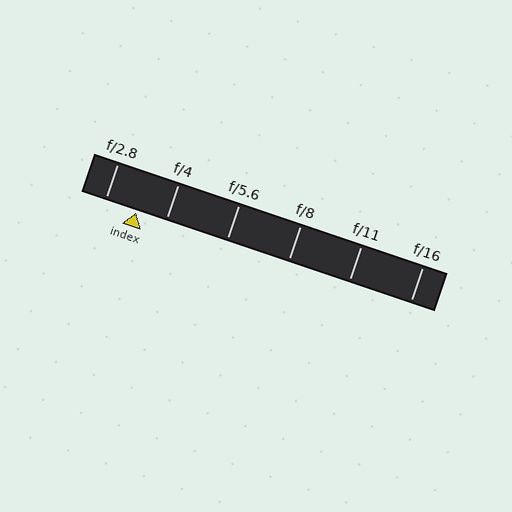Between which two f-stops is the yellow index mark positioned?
The index mark is between f/2.8 and f/4.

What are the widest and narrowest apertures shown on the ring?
The widest aperture shown is f/2.8 and the narrowest is f/16.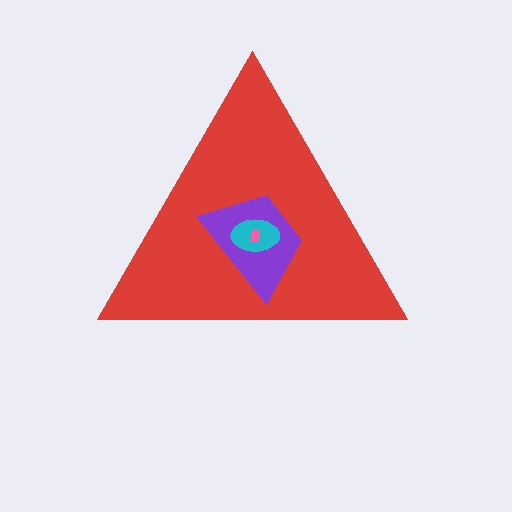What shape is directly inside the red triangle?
The purple trapezoid.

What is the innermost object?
The pink rectangle.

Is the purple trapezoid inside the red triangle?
Yes.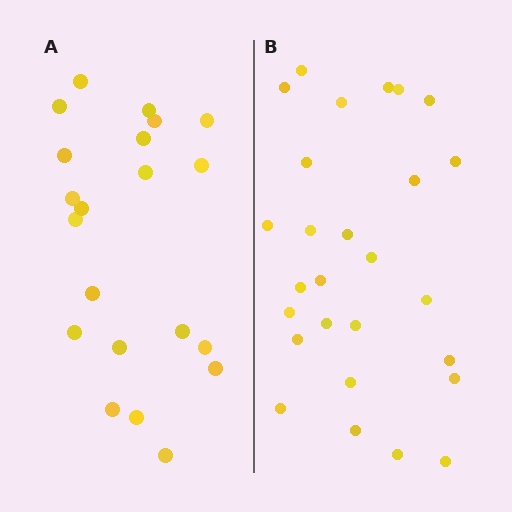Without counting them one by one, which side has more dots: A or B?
Region B (the right region) has more dots.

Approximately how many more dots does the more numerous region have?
Region B has about 6 more dots than region A.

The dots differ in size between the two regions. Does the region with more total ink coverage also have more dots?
No. Region A has more total ink coverage because its dots are larger, but region B actually contains more individual dots. Total area can be misleading — the number of items is what matters here.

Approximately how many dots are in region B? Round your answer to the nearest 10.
About 30 dots. (The exact count is 27, which rounds to 30.)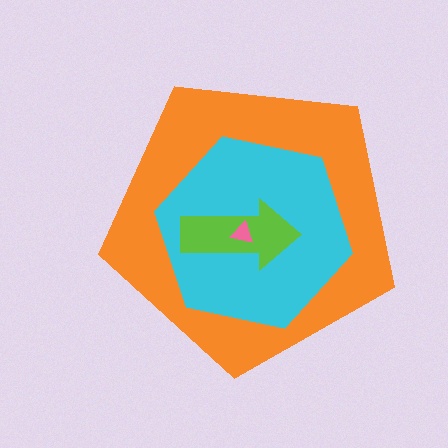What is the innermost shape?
The pink triangle.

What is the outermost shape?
The orange pentagon.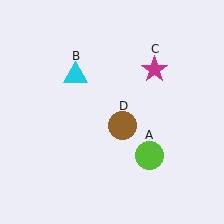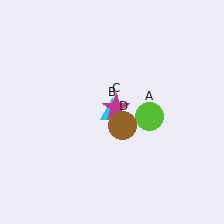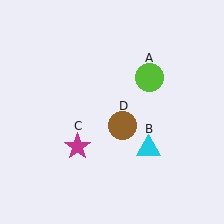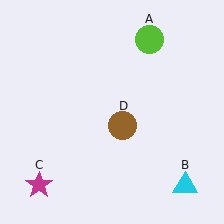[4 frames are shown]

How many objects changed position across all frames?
3 objects changed position: lime circle (object A), cyan triangle (object B), magenta star (object C).